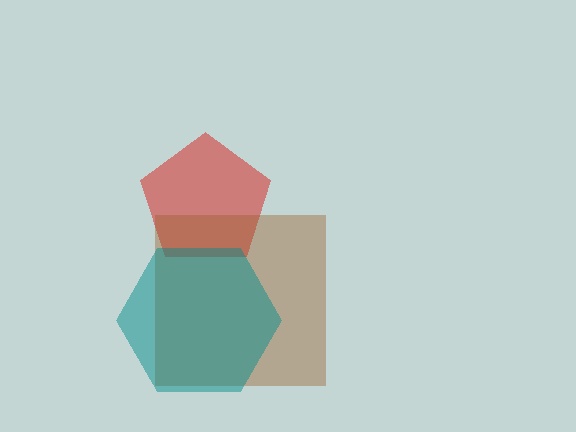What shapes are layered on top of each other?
The layered shapes are: a red pentagon, a brown square, a teal hexagon.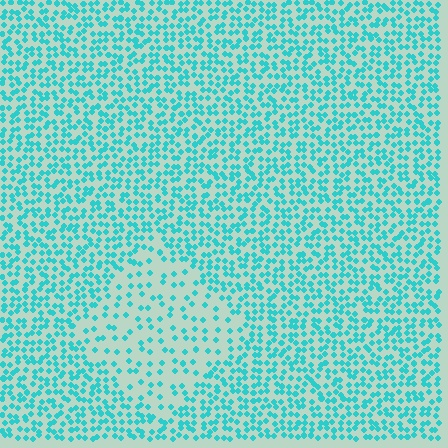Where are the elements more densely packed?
The elements are more densely packed outside the diamond boundary.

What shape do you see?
I see a diamond.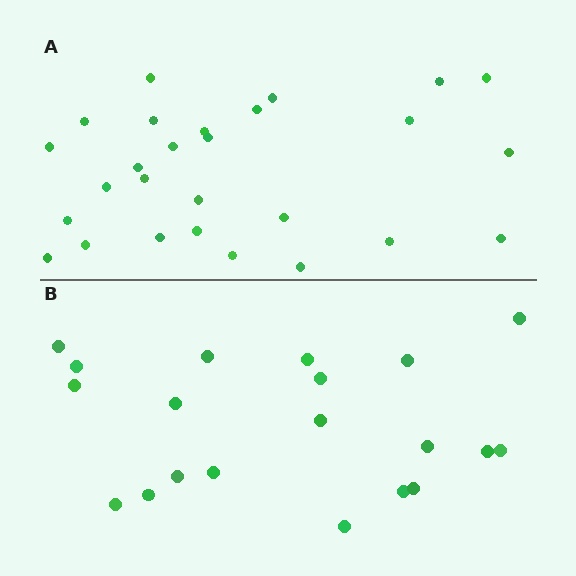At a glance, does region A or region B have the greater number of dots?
Region A (the top region) has more dots.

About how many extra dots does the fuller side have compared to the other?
Region A has roughly 8 or so more dots than region B.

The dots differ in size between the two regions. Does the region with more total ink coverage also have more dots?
No. Region B has more total ink coverage because its dots are larger, but region A actually contains more individual dots. Total area can be misleading — the number of items is what matters here.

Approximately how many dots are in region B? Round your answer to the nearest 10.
About 20 dots.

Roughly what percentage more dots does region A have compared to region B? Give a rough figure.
About 35% more.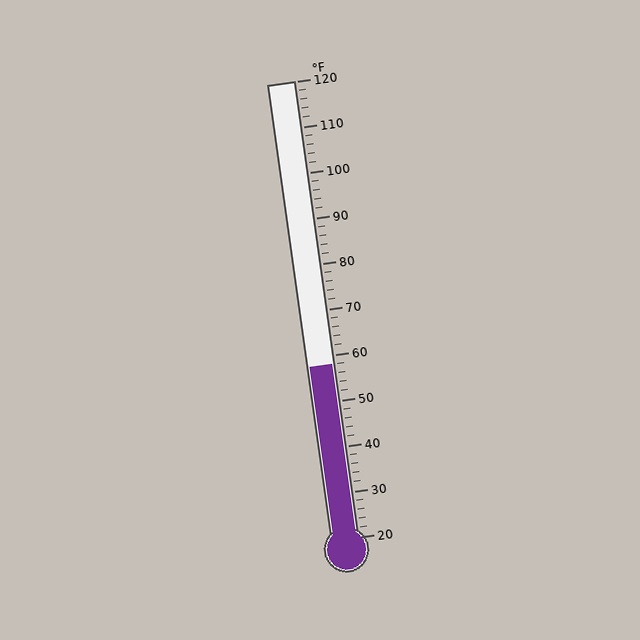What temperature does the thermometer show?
The thermometer shows approximately 58°F.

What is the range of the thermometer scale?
The thermometer scale ranges from 20°F to 120°F.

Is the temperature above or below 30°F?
The temperature is above 30°F.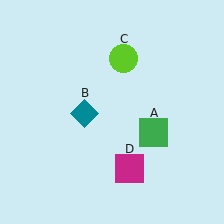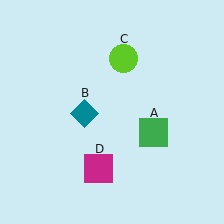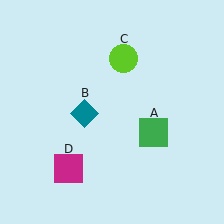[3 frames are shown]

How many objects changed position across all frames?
1 object changed position: magenta square (object D).